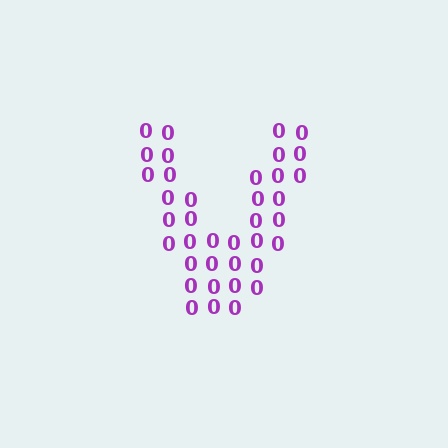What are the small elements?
The small elements are digit 0's.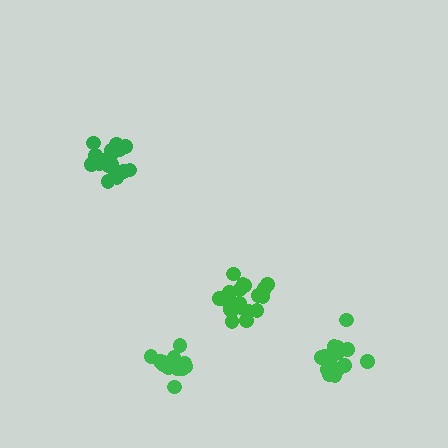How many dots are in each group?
Group 1: 21 dots, Group 2: 15 dots, Group 3: 17 dots, Group 4: 18 dots (71 total).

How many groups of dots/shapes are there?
There are 4 groups.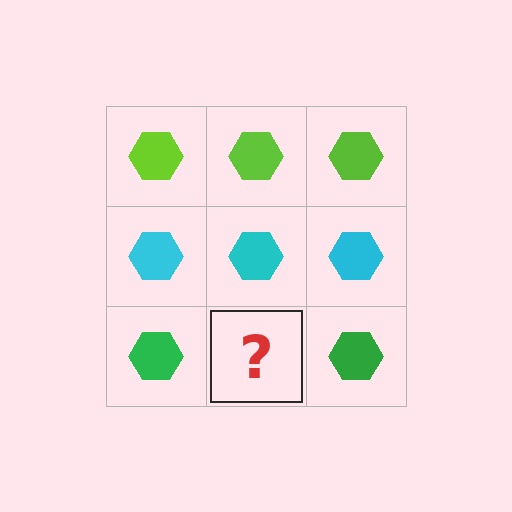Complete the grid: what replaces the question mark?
The question mark should be replaced with a green hexagon.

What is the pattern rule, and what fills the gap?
The rule is that each row has a consistent color. The gap should be filled with a green hexagon.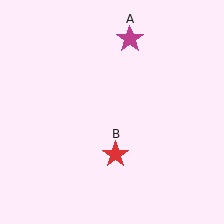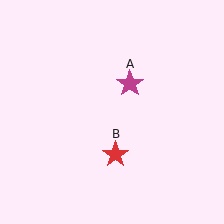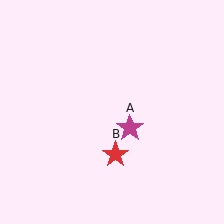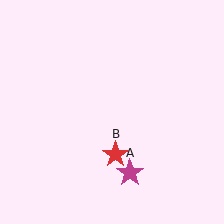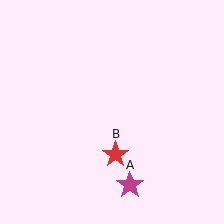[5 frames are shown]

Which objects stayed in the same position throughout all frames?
Red star (object B) remained stationary.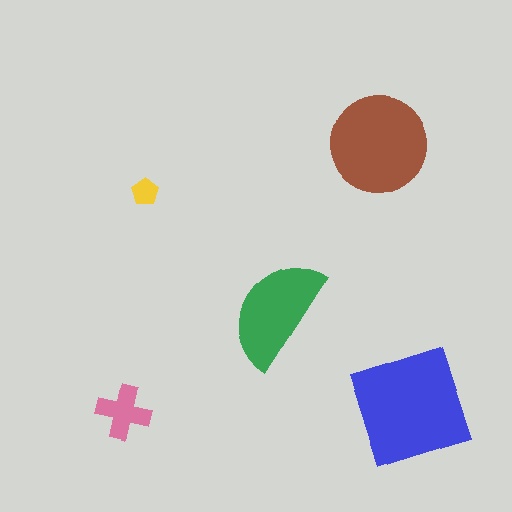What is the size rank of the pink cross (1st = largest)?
4th.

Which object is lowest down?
The pink cross is bottommost.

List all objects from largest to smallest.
The blue square, the brown circle, the green semicircle, the pink cross, the yellow pentagon.